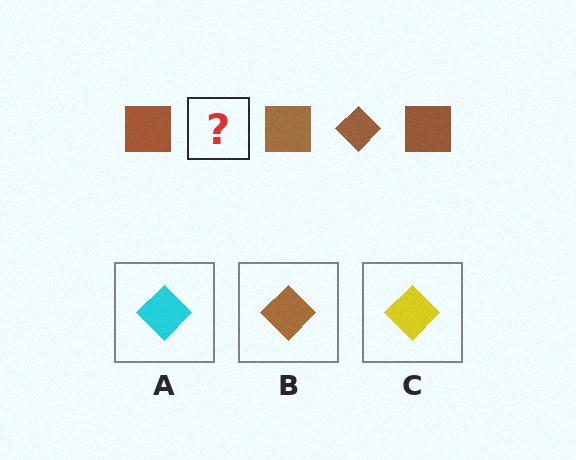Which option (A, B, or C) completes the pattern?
B.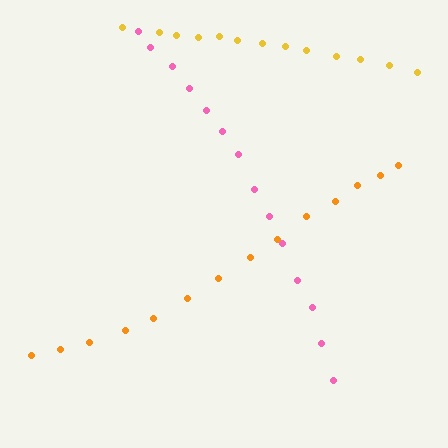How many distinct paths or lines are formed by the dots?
There are 3 distinct paths.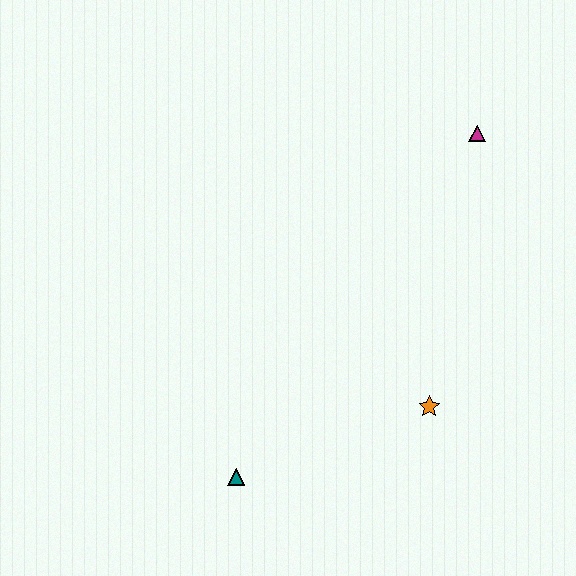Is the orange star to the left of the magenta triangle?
Yes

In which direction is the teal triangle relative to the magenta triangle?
The teal triangle is below the magenta triangle.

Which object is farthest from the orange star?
The magenta triangle is farthest from the orange star.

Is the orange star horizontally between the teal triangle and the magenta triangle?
Yes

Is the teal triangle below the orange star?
Yes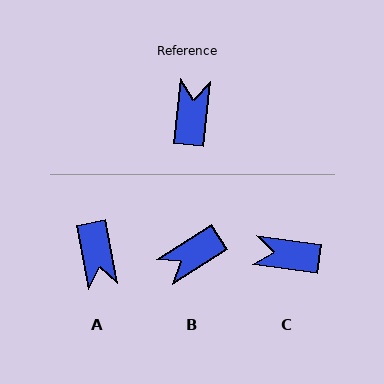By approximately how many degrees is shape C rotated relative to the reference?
Approximately 88 degrees counter-clockwise.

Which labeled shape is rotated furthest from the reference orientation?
A, about 163 degrees away.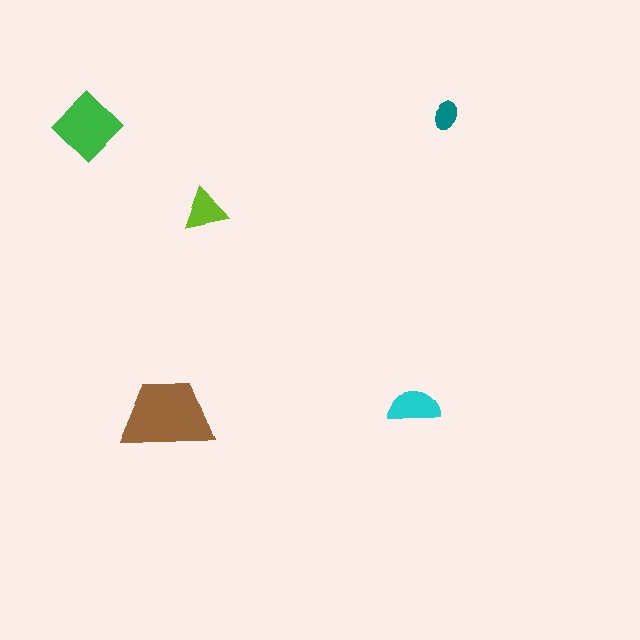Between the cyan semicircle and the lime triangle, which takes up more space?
The cyan semicircle.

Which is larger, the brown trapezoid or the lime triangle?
The brown trapezoid.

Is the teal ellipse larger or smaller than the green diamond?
Smaller.